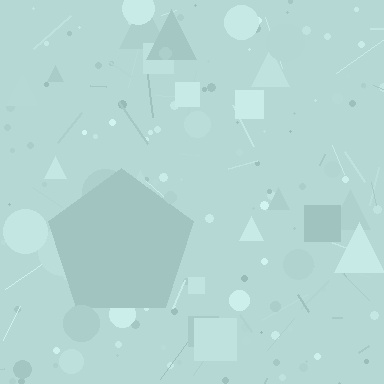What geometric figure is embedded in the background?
A pentagon is embedded in the background.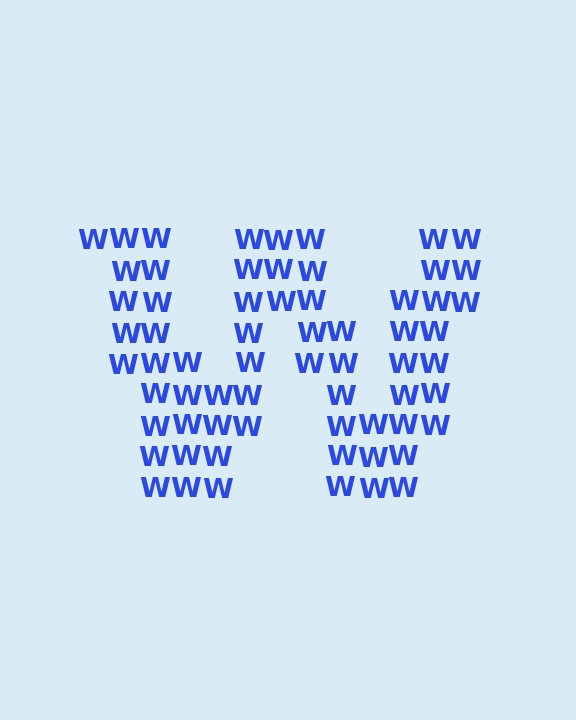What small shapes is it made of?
It is made of small letter W's.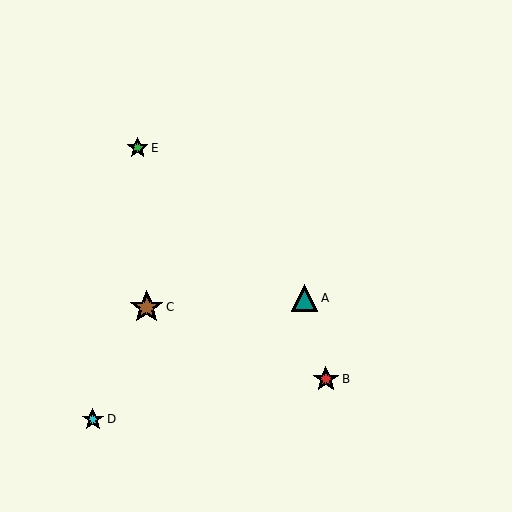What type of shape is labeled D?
Shape D is a cyan star.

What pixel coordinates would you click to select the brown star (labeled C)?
Click at (147, 307) to select the brown star C.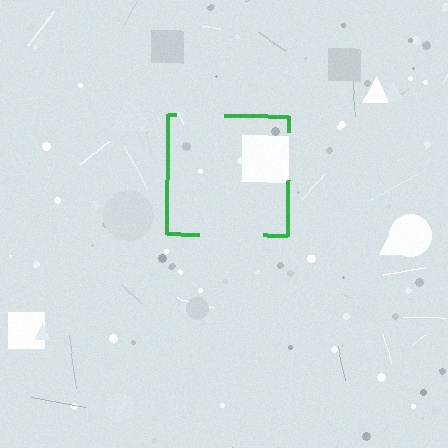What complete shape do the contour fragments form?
The contour fragments form a square.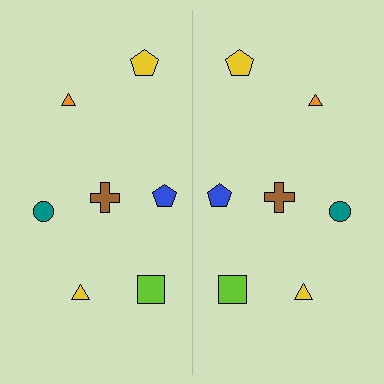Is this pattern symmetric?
Yes, this pattern has bilateral (reflection) symmetry.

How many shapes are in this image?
There are 14 shapes in this image.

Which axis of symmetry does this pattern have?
The pattern has a vertical axis of symmetry running through the center of the image.